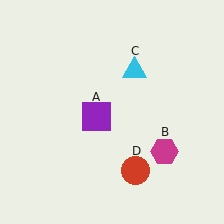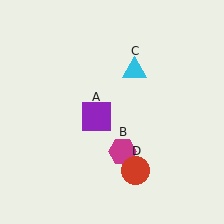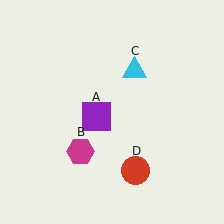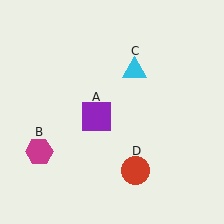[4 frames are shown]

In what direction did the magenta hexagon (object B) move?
The magenta hexagon (object B) moved left.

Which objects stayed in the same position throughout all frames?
Purple square (object A) and cyan triangle (object C) and red circle (object D) remained stationary.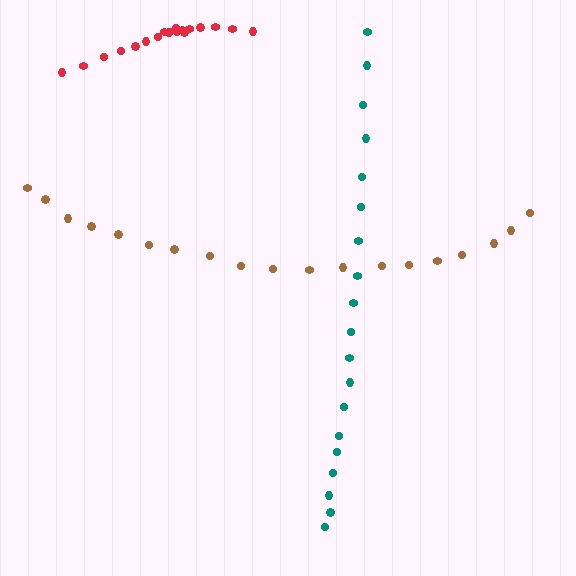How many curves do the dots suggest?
There are 3 distinct paths.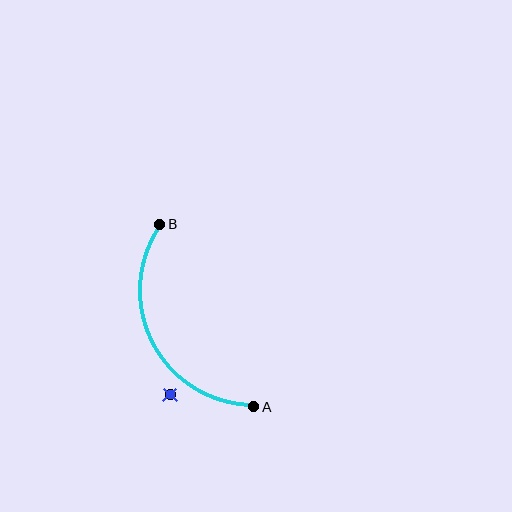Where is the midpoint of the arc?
The arc midpoint is the point on the curve farthest from the straight line joining A and B. It sits to the left of that line.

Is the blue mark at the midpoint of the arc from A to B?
No — the blue mark does not lie on the arc at all. It sits slightly outside the curve.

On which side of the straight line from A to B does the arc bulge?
The arc bulges to the left of the straight line connecting A and B.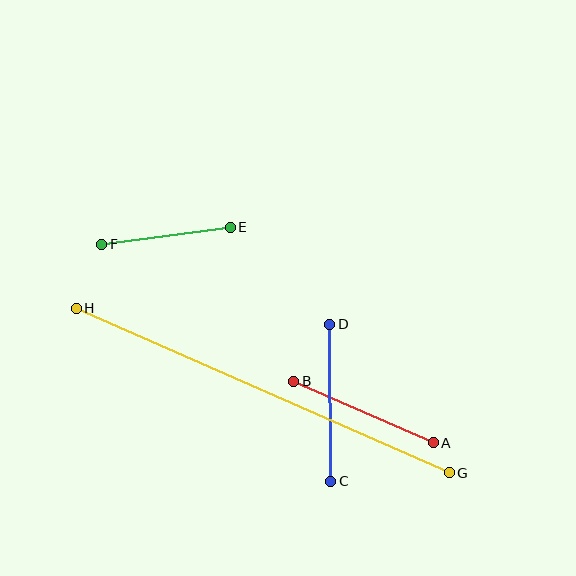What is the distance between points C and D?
The distance is approximately 157 pixels.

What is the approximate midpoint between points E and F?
The midpoint is at approximately (166, 236) pixels.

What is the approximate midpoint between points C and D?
The midpoint is at approximately (330, 403) pixels.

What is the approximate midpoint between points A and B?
The midpoint is at approximately (363, 412) pixels.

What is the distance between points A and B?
The distance is approximately 152 pixels.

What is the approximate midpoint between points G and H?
The midpoint is at approximately (263, 391) pixels.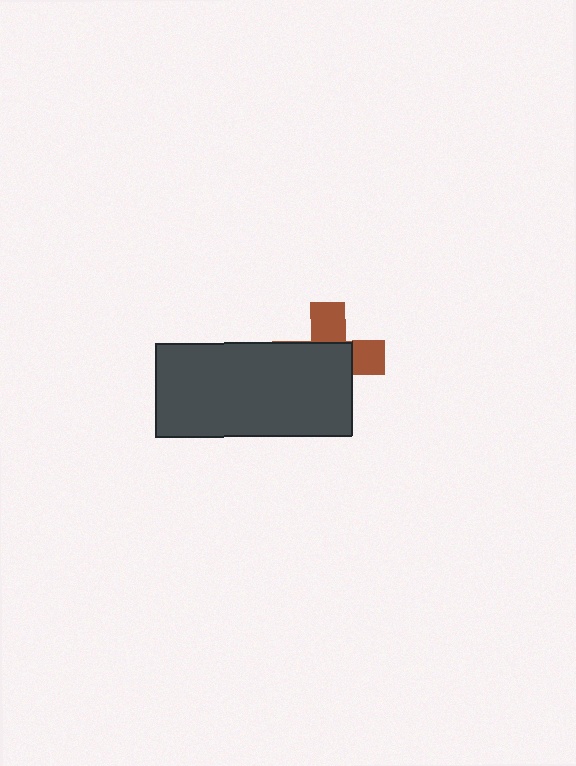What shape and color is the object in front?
The object in front is a dark gray rectangle.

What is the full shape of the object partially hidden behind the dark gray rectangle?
The partially hidden object is a brown cross.